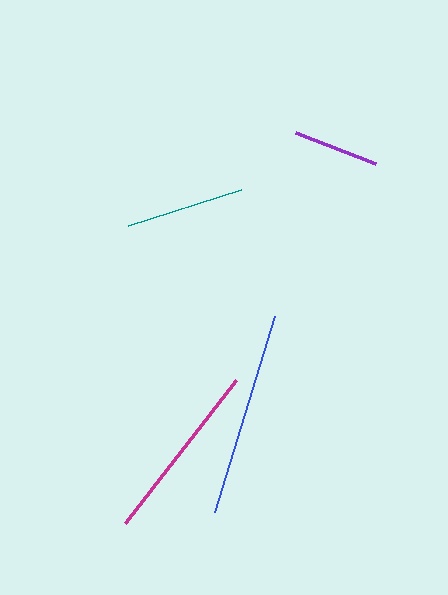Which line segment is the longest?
The blue line is the longest at approximately 205 pixels.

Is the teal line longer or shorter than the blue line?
The blue line is longer than the teal line.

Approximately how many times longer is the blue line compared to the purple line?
The blue line is approximately 2.4 times the length of the purple line.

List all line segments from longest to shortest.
From longest to shortest: blue, magenta, teal, purple.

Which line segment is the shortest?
The purple line is the shortest at approximately 86 pixels.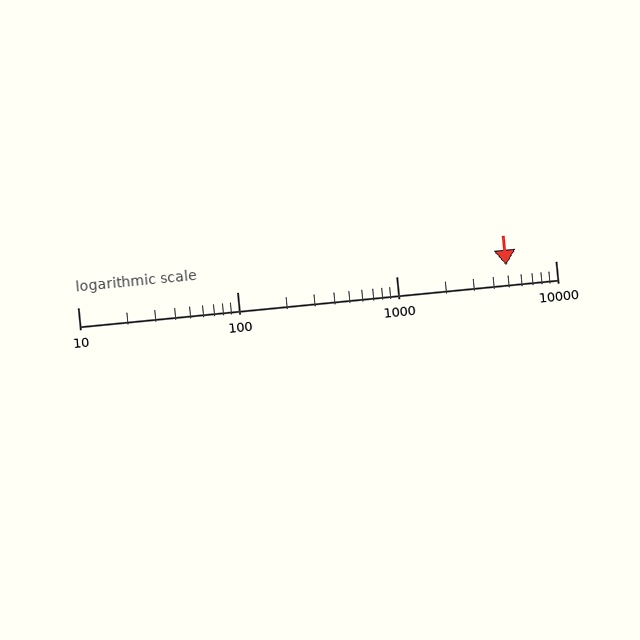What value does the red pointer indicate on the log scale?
The pointer indicates approximately 4900.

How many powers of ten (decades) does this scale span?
The scale spans 3 decades, from 10 to 10000.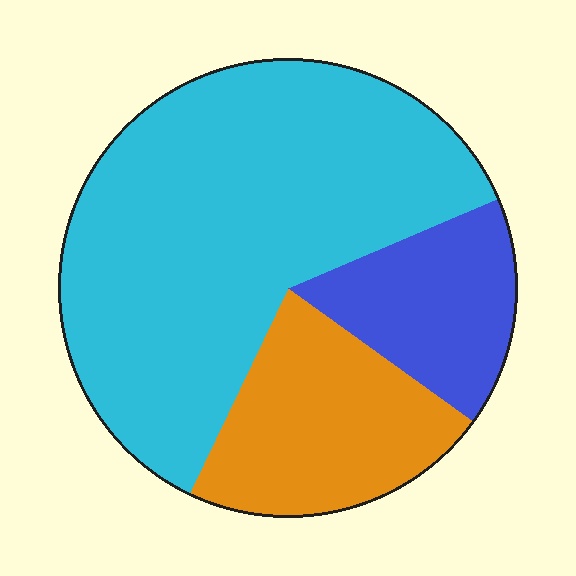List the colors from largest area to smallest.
From largest to smallest: cyan, orange, blue.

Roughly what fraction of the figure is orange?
Orange takes up between a sixth and a third of the figure.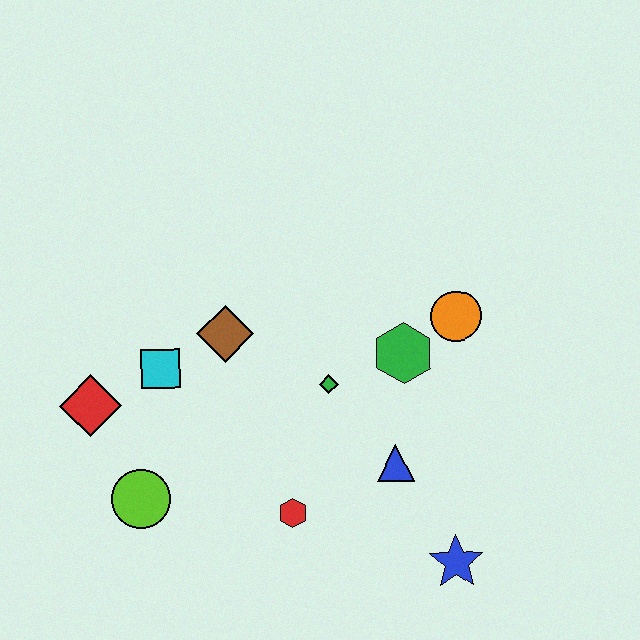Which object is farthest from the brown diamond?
The blue star is farthest from the brown diamond.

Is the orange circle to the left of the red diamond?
No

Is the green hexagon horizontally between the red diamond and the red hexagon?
No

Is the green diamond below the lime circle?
No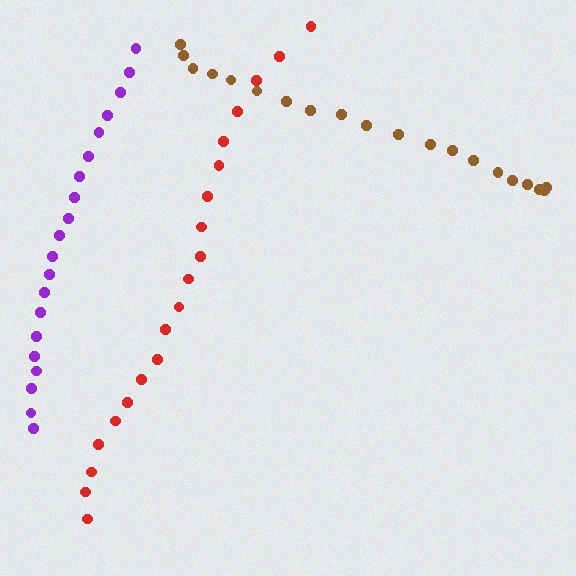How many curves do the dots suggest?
There are 3 distinct paths.